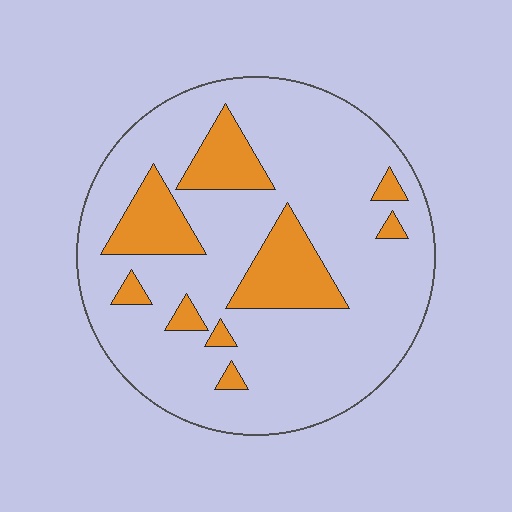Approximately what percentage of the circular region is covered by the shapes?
Approximately 20%.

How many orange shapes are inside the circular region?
9.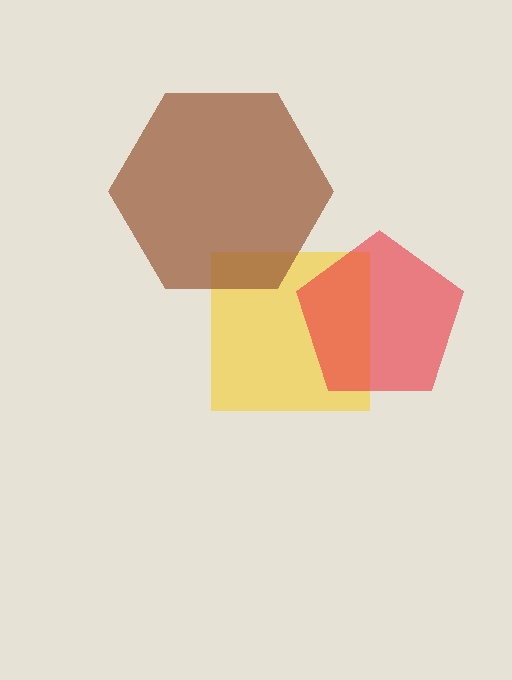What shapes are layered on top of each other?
The layered shapes are: a yellow square, a brown hexagon, a red pentagon.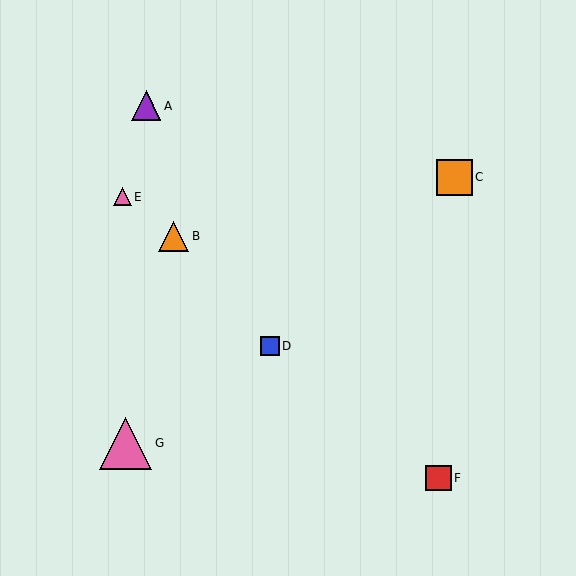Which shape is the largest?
The pink triangle (labeled G) is the largest.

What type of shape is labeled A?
Shape A is a purple triangle.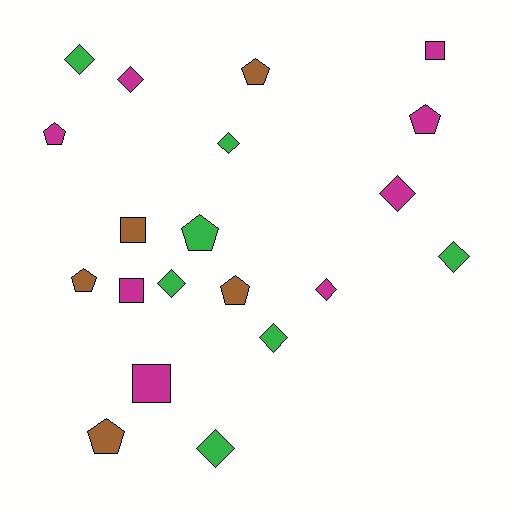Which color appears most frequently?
Magenta, with 8 objects.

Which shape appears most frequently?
Diamond, with 9 objects.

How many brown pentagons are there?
There are 4 brown pentagons.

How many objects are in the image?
There are 20 objects.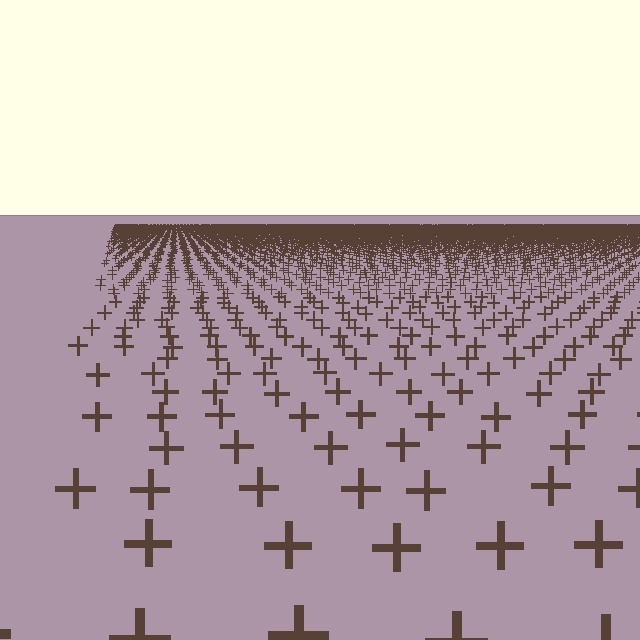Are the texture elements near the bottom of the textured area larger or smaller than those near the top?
Larger. Near the bottom, elements are closer to the viewer and appear at a bigger on-screen size.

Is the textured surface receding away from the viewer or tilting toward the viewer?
The surface is receding away from the viewer. Texture elements get smaller and denser toward the top.